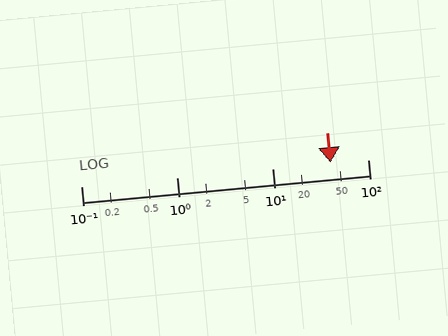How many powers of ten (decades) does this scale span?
The scale spans 3 decades, from 0.1 to 100.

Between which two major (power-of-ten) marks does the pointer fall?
The pointer is between 10 and 100.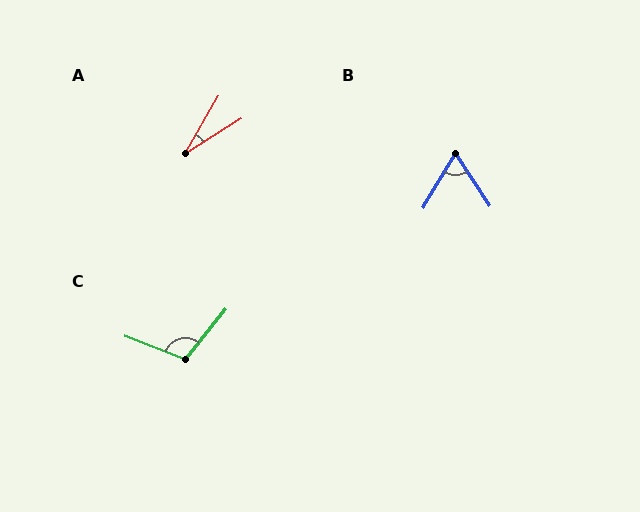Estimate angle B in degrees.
Approximately 64 degrees.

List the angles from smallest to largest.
A (27°), B (64°), C (108°).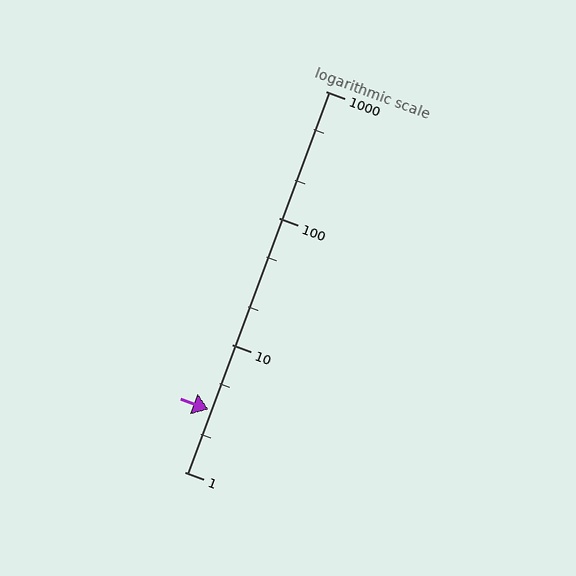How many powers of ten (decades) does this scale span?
The scale spans 3 decades, from 1 to 1000.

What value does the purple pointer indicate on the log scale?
The pointer indicates approximately 3.1.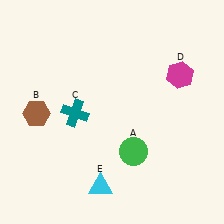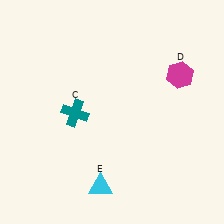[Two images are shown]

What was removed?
The brown hexagon (B), the green circle (A) were removed in Image 2.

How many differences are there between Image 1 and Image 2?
There are 2 differences between the two images.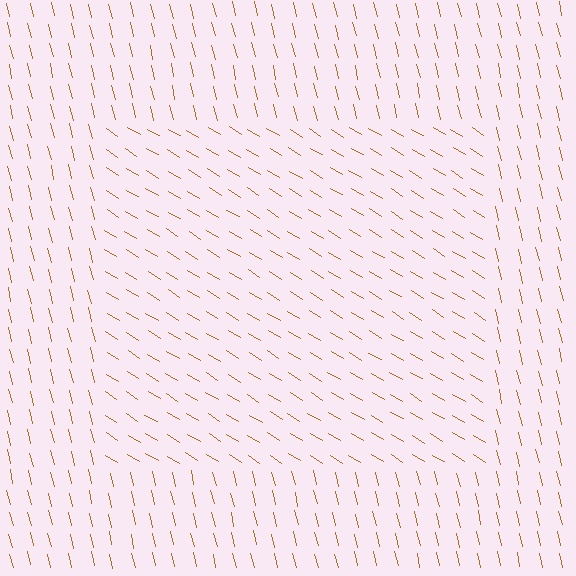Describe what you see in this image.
The image is filled with small brown line segments. A rectangle region in the image has lines oriented differently from the surrounding lines, creating a visible texture boundary.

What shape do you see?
I see a rectangle.